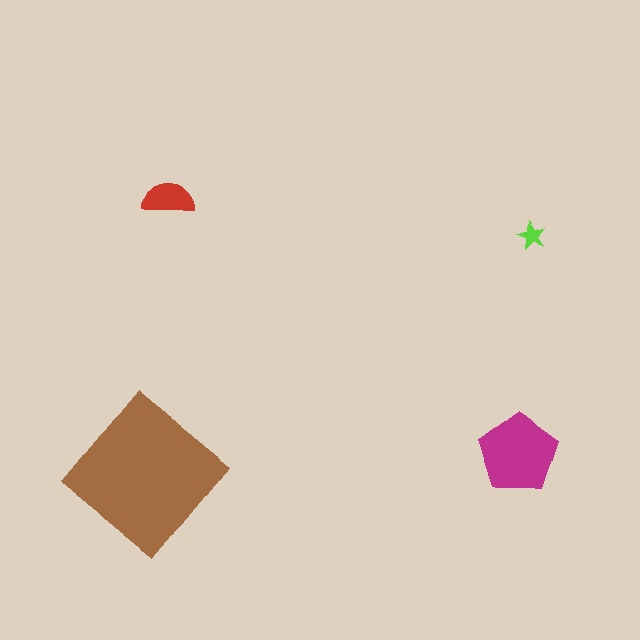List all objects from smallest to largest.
The lime star, the red semicircle, the magenta pentagon, the brown diamond.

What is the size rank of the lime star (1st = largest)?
4th.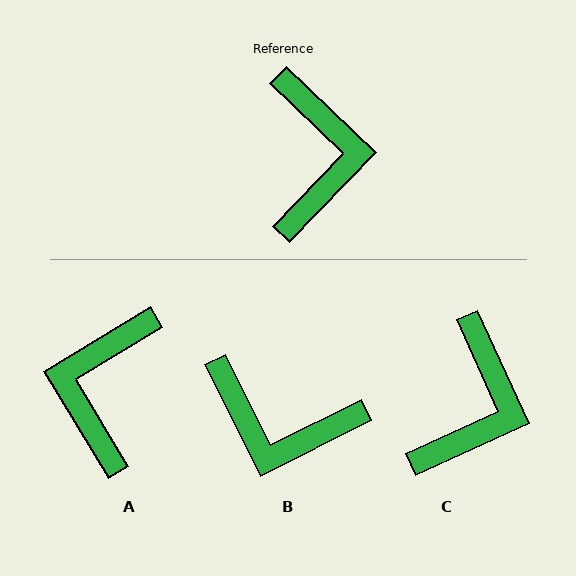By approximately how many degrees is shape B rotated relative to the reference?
Approximately 110 degrees clockwise.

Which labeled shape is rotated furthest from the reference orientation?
A, about 165 degrees away.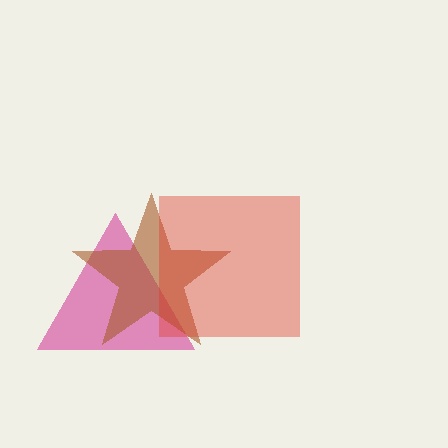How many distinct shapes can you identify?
There are 3 distinct shapes: a magenta triangle, a brown star, a red square.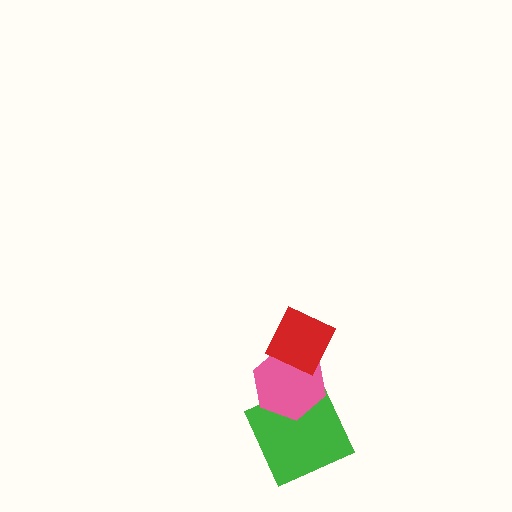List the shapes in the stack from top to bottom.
From top to bottom: the red diamond, the pink hexagon, the green square.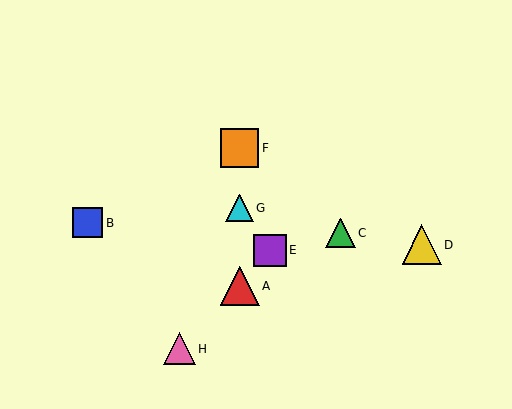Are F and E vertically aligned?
No, F is at x≈240 and E is at x≈270.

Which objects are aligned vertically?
Objects A, F, G are aligned vertically.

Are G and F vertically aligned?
Yes, both are at x≈240.